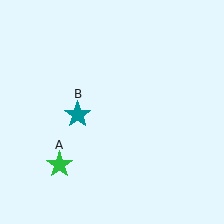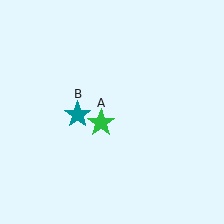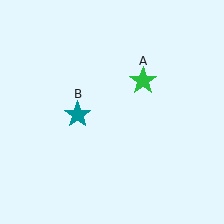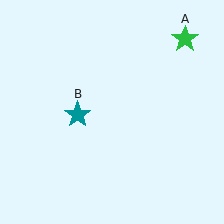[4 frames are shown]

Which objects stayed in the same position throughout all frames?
Teal star (object B) remained stationary.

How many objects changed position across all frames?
1 object changed position: green star (object A).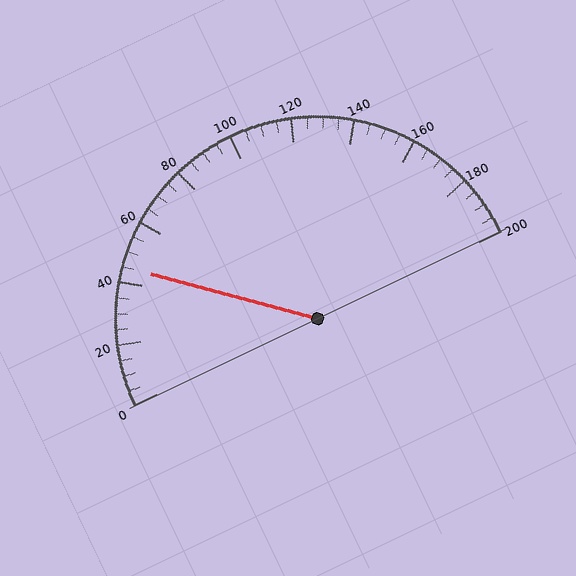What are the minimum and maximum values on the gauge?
The gauge ranges from 0 to 200.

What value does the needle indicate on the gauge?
The needle indicates approximately 45.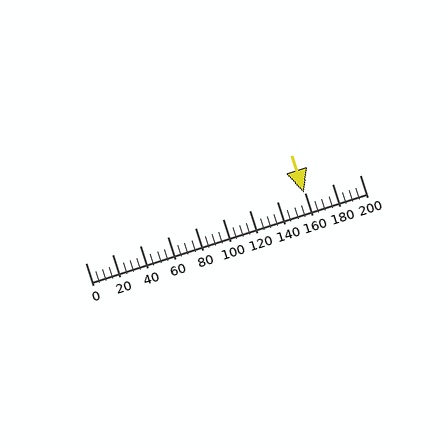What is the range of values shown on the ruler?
The ruler shows values from 0 to 200.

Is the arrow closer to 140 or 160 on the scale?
The arrow is closer to 160.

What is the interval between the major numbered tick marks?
The major tick marks are spaced 20 units apart.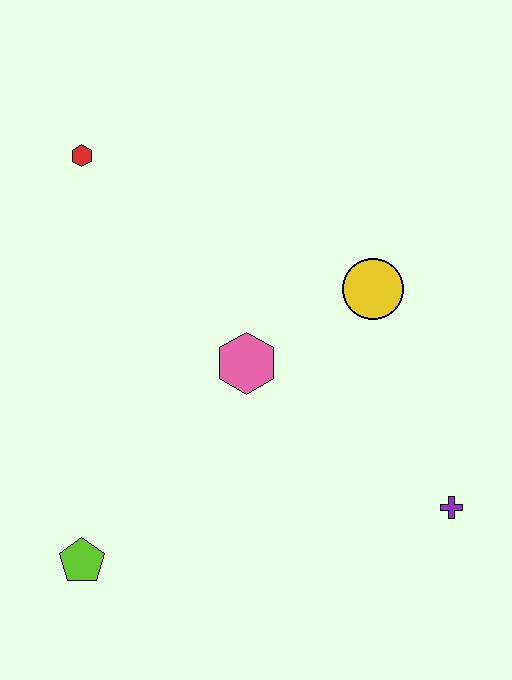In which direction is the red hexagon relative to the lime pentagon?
The red hexagon is above the lime pentagon.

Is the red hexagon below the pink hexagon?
No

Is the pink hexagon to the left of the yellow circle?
Yes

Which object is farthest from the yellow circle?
The lime pentagon is farthest from the yellow circle.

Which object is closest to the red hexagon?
The pink hexagon is closest to the red hexagon.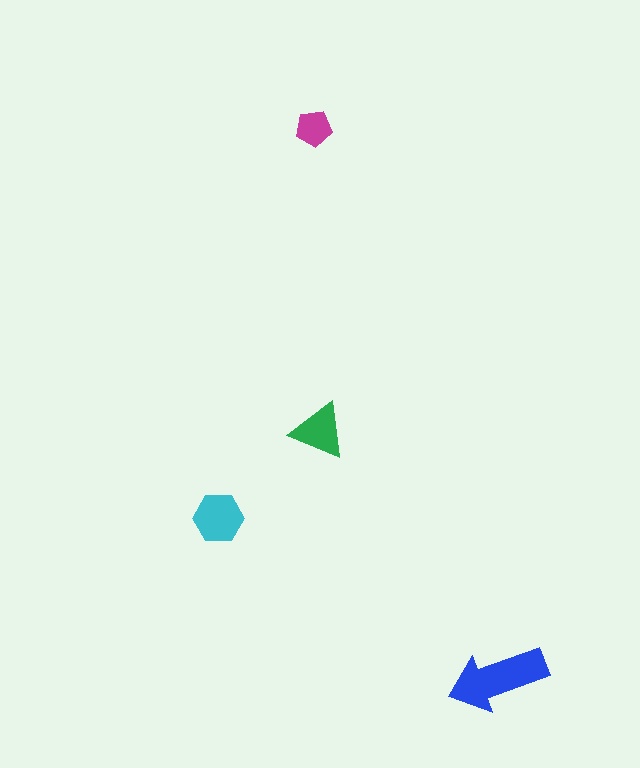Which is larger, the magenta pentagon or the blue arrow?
The blue arrow.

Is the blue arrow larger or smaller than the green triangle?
Larger.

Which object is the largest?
The blue arrow.